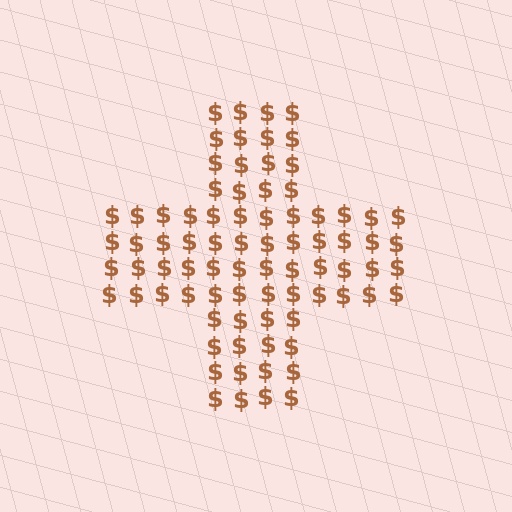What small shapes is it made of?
It is made of small dollar signs.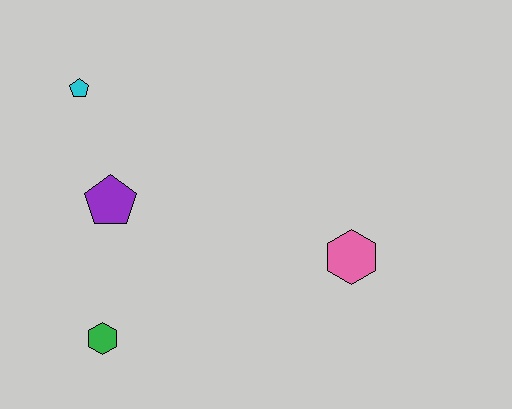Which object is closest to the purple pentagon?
The cyan pentagon is closest to the purple pentagon.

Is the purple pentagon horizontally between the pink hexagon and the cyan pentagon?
Yes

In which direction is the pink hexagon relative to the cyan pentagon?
The pink hexagon is to the right of the cyan pentagon.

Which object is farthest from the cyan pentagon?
The pink hexagon is farthest from the cyan pentagon.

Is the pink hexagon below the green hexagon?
No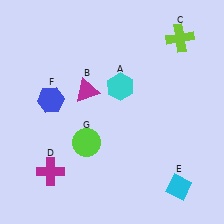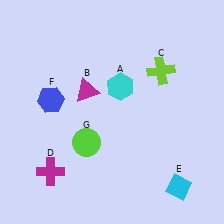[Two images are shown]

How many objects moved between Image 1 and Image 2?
1 object moved between the two images.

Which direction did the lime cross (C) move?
The lime cross (C) moved down.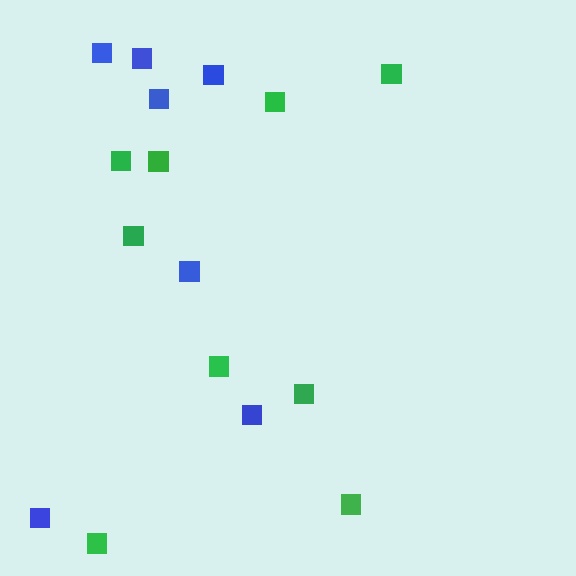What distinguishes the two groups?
There are 2 groups: one group of blue squares (7) and one group of green squares (9).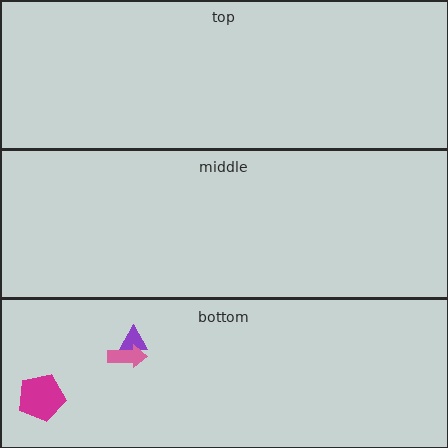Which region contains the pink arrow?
The bottom region.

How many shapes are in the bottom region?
3.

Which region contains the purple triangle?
The bottom region.